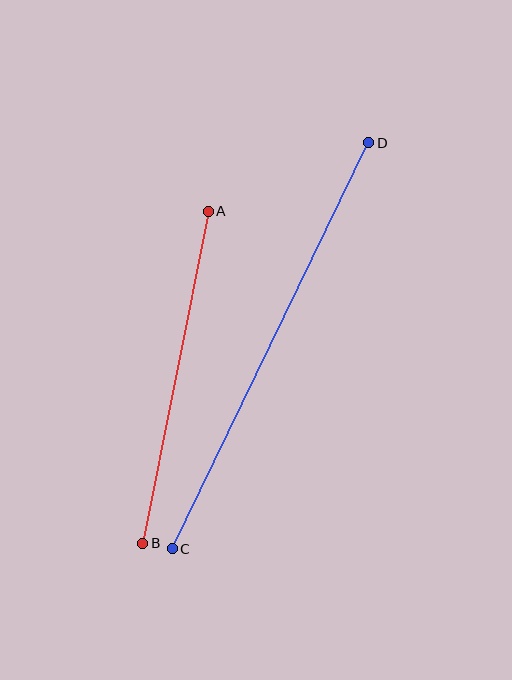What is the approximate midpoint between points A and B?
The midpoint is at approximately (176, 377) pixels.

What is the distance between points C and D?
The distance is approximately 451 pixels.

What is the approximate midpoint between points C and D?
The midpoint is at approximately (270, 346) pixels.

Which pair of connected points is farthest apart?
Points C and D are farthest apart.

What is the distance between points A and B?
The distance is approximately 338 pixels.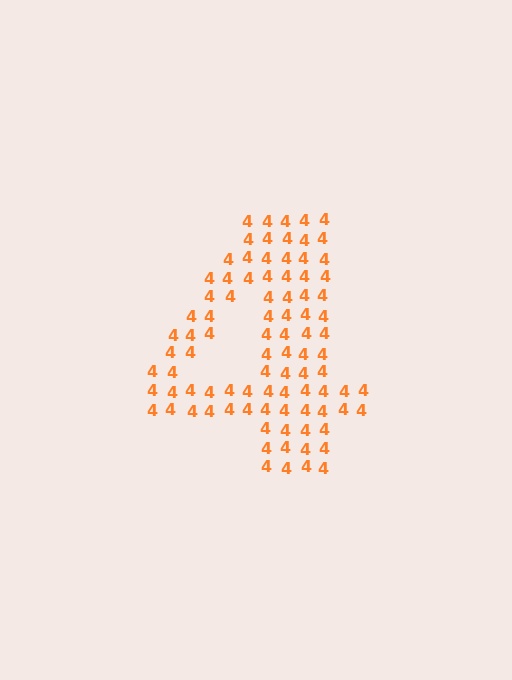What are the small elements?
The small elements are digit 4's.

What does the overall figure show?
The overall figure shows the digit 4.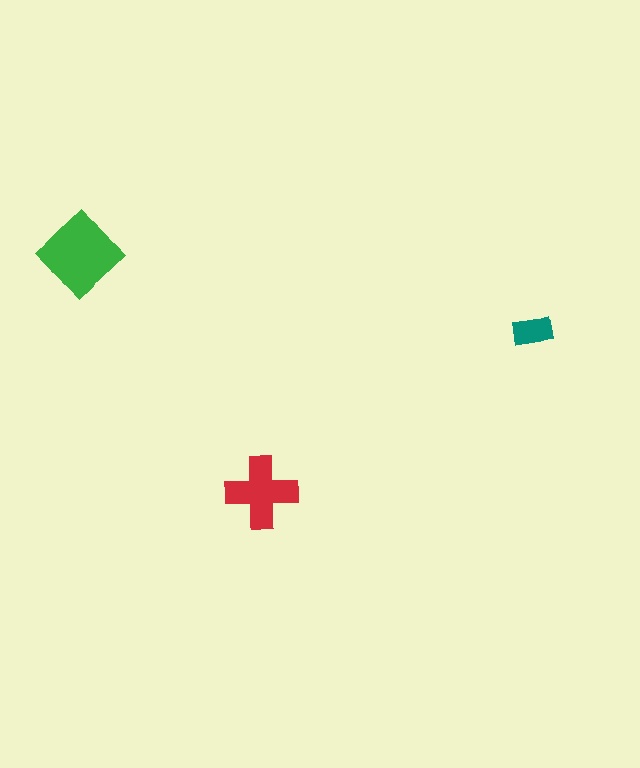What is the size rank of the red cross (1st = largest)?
2nd.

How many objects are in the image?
There are 3 objects in the image.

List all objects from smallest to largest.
The teal rectangle, the red cross, the green diamond.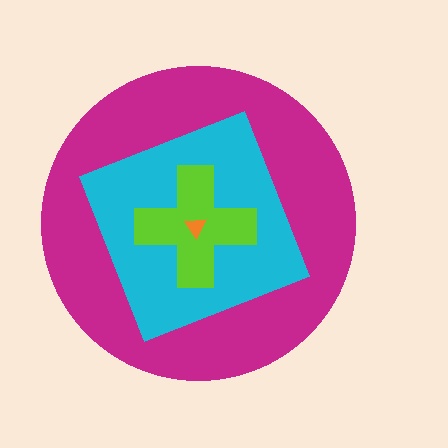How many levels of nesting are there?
4.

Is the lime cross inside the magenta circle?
Yes.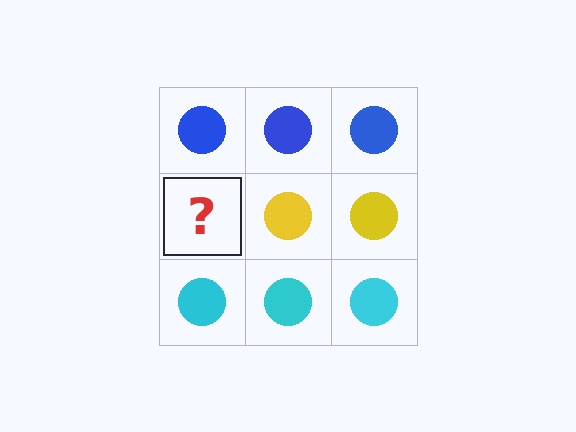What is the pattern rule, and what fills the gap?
The rule is that each row has a consistent color. The gap should be filled with a yellow circle.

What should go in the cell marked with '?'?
The missing cell should contain a yellow circle.